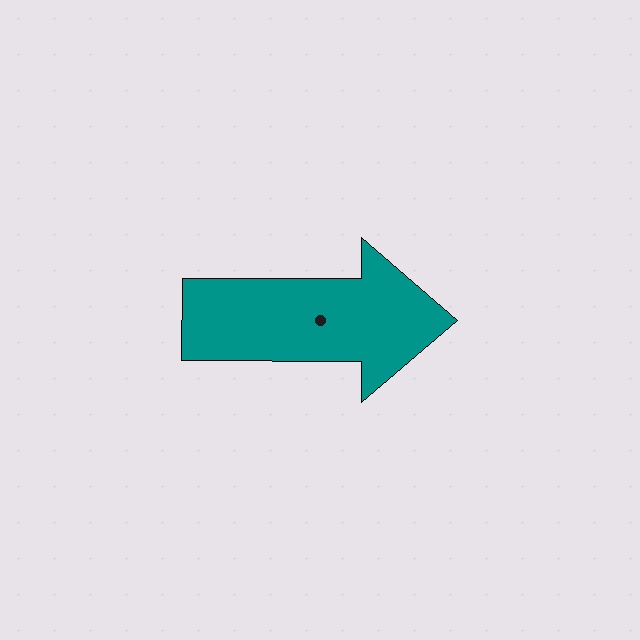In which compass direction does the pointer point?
East.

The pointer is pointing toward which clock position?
Roughly 3 o'clock.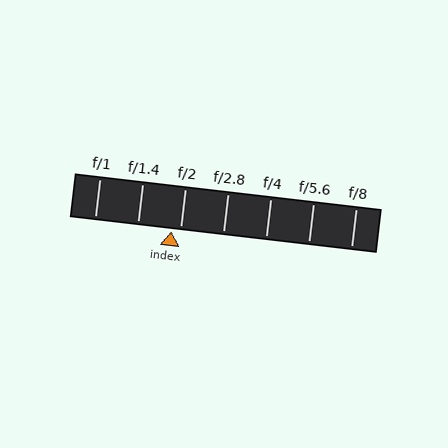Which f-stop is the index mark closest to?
The index mark is closest to f/2.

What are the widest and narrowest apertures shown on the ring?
The widest aperture shown is f/1 and the narrowest is f/8.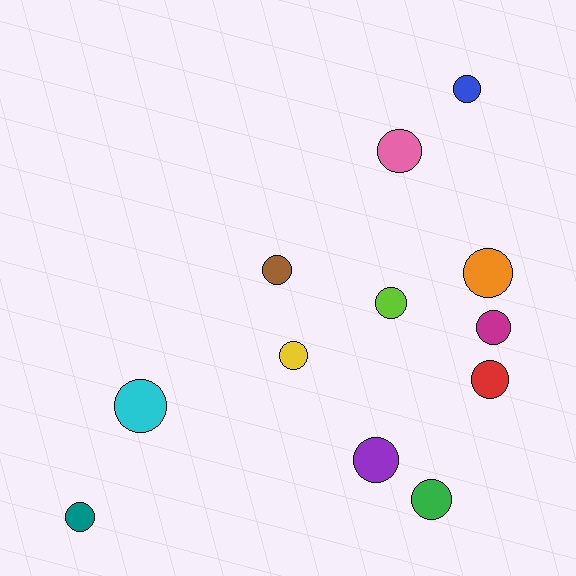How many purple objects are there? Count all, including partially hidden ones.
There is 1 purple object.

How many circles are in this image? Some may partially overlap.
There are 12 circles.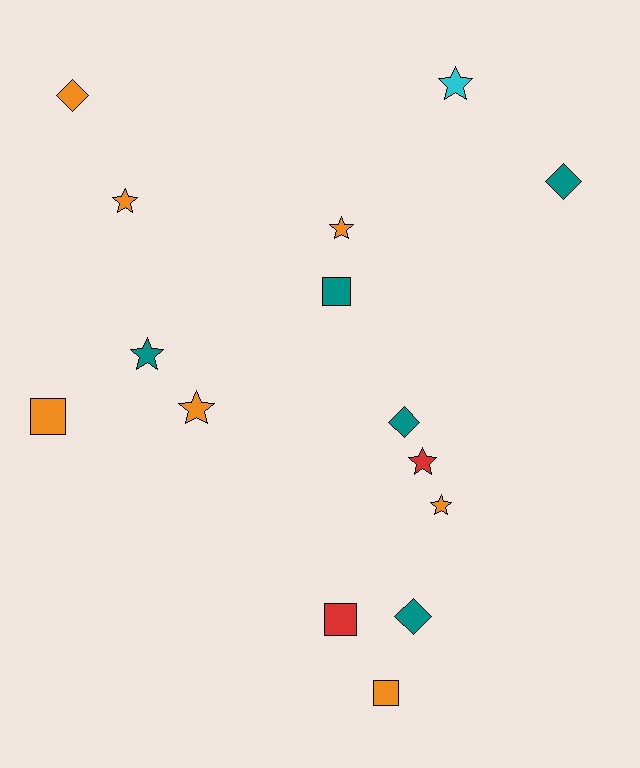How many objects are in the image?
There are 15 objects.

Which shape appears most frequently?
Star, with 7 objects.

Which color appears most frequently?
Orange, with 7 objects.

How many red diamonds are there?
There are no red diamonds.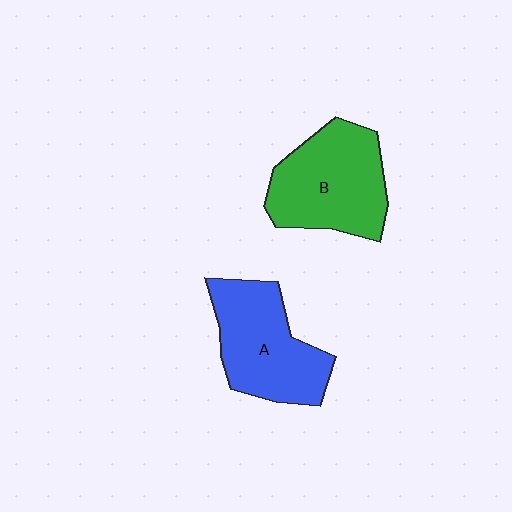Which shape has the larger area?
Shape B (green).